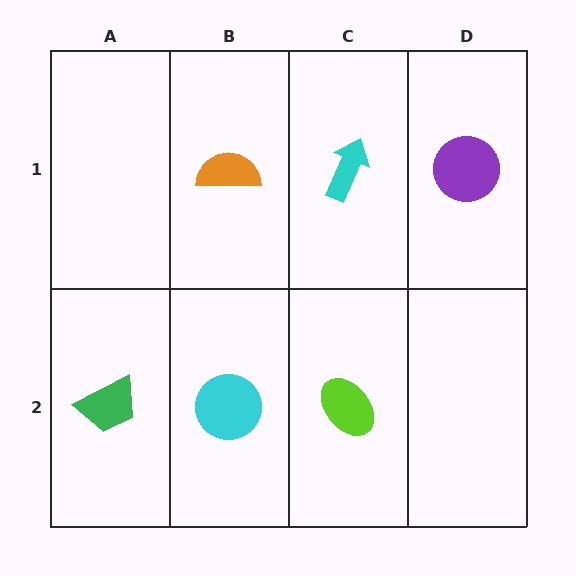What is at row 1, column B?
An orange semicircle.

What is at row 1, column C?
A cyan arrow.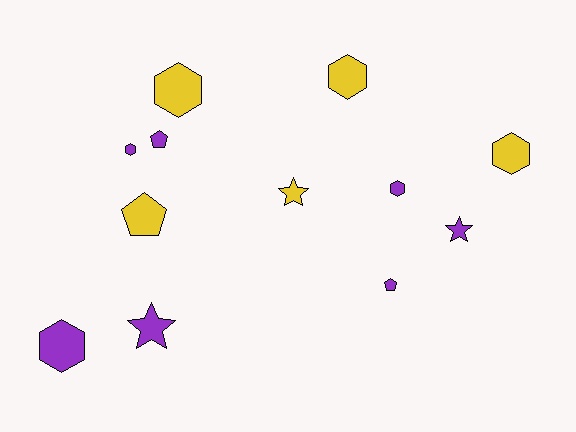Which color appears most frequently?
Purple, with 7 objects.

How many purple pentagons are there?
There are 2 purple pentagons.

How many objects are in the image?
There are 12 objects.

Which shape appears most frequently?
Hexagon, with 6 objects.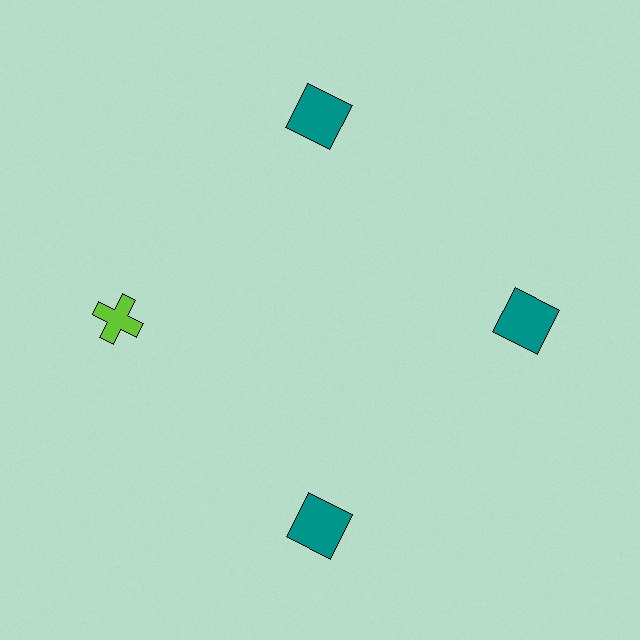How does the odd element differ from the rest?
It differs in both color (lime instead of teal) and shape (cross instead of square).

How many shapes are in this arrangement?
There are 4 shapes arranged in a ring pattern.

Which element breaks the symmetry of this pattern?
The lime cross at roughly the 9 o'clock position breaks the symmetry. All other shapes are teal squares.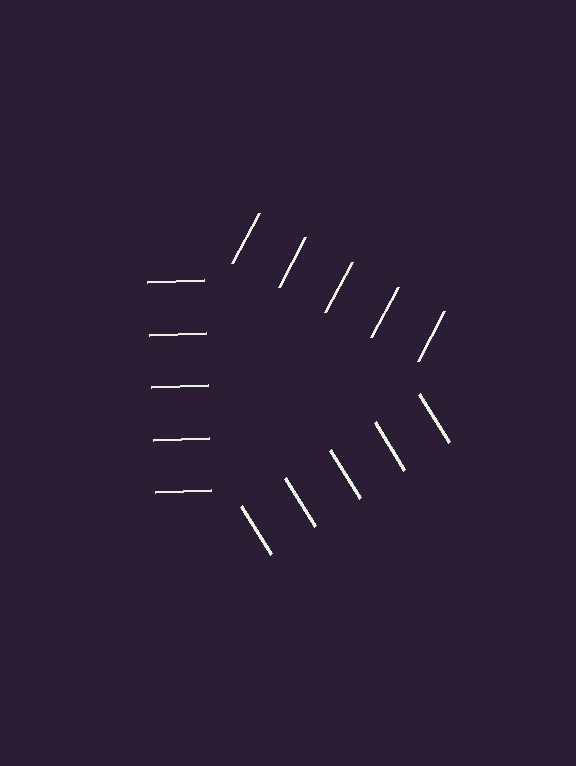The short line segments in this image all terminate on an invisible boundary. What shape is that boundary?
An illusory triangle — the line segments terminate on its edges but no continuous stroke is drawn.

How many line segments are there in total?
15 — 5 along each of the 3 edges.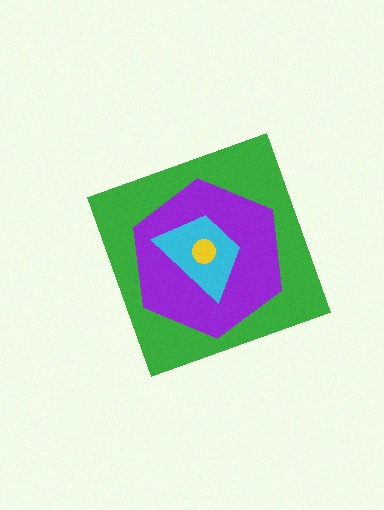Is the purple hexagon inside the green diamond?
Yes.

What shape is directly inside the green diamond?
The purple hexagon.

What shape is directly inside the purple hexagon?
The cyan trapezoid.